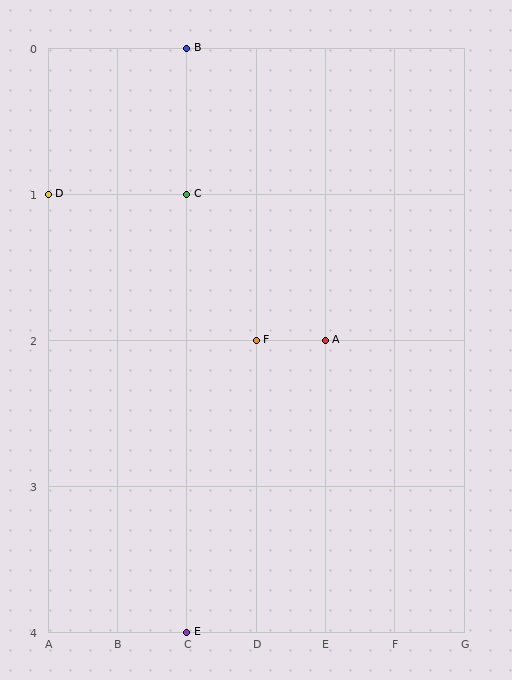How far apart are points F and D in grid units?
Points F and D are 3 columns and 1 row apart (about 3.2 grid units diagonally).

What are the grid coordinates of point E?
Point E is at grid coordinates (C, 4).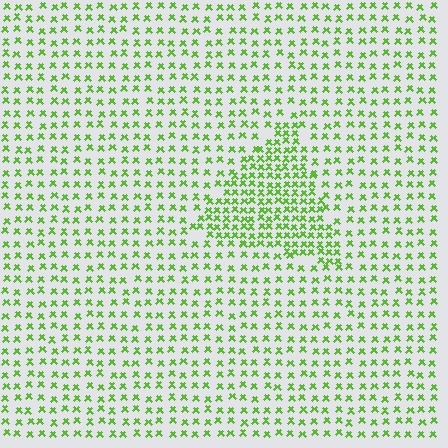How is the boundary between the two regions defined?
The boundary is defined by a change in element density (approximately 1.9x ratio). All elements are the same color, size, and shape.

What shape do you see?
I see a triangle.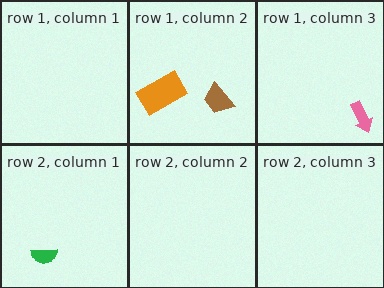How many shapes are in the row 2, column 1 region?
1.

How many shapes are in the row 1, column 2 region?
2.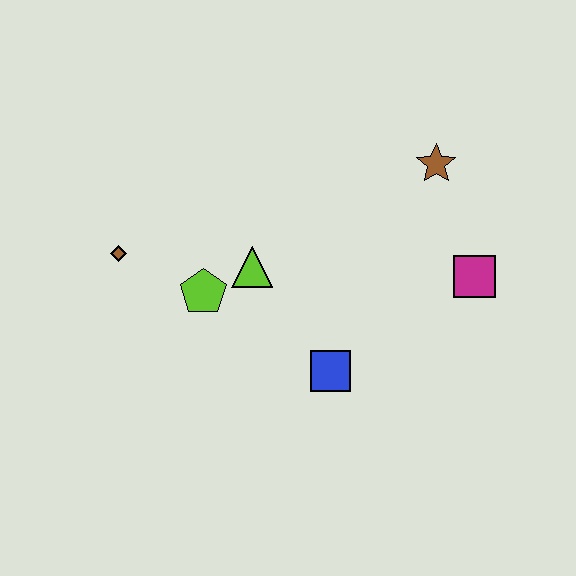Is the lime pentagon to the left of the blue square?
Yes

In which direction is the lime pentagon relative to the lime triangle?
The lime pentagon is to the left of the lime triangle.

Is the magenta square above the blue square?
Yes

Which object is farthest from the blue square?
The brown diamond is farthest from the blue square.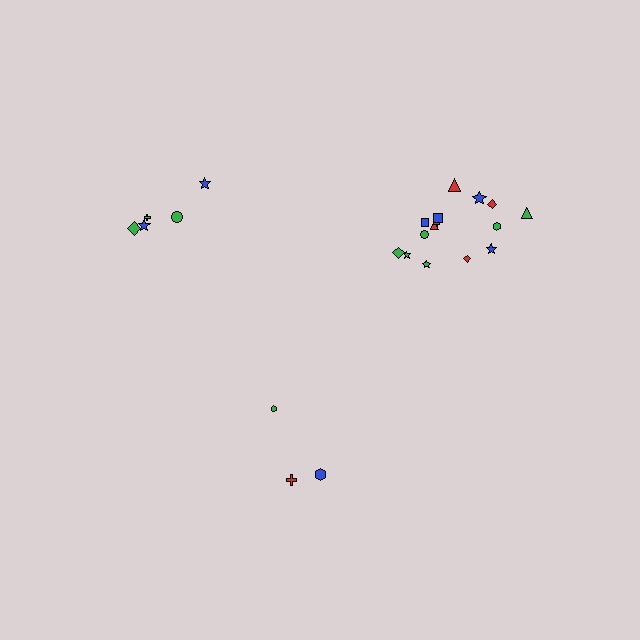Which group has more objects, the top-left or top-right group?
The top-right group.